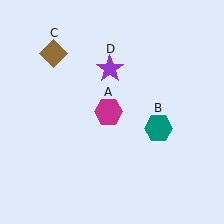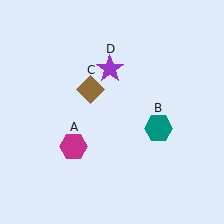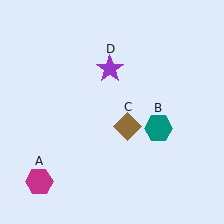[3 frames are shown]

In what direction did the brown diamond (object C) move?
The brown diamond (object C) moved down and to the right.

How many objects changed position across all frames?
2 objects changed position: magenta hexagon (object A), brown diamond (object C).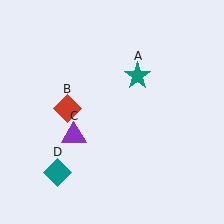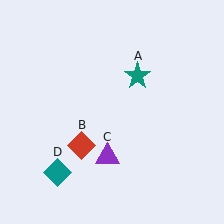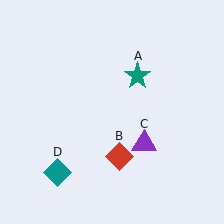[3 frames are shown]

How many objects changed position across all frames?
2 objects changed position: red diamond (object B), purple triangle (object C).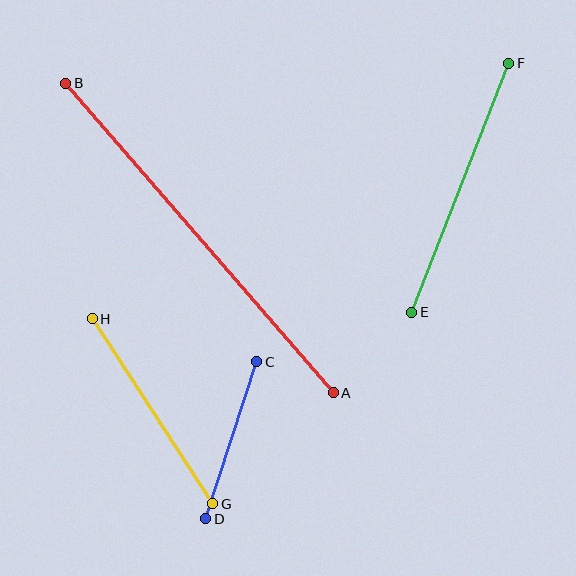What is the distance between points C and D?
The distance is approximately 166 pixels.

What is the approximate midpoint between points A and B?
The midpoint is at approximately (200, 238) pixels.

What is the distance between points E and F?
The distance is approximately 267 pixels.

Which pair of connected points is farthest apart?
Points A and B are farthest apart.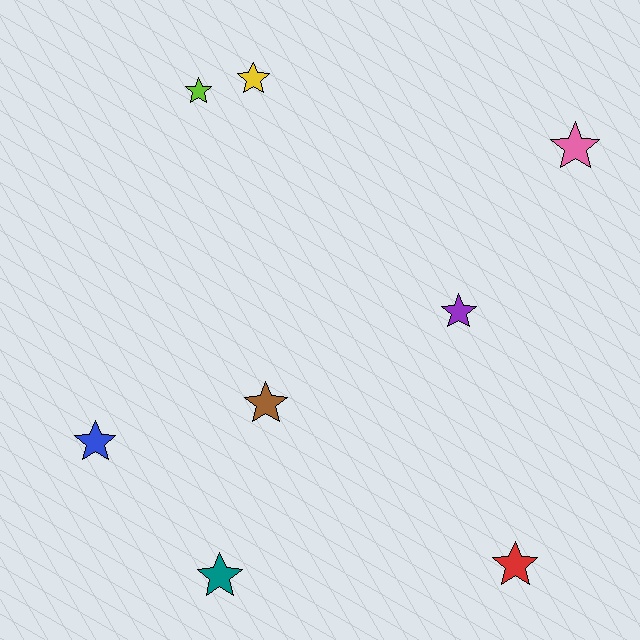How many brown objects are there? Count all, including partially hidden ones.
There is 1 brown object.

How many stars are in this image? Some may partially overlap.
There are 8 stars.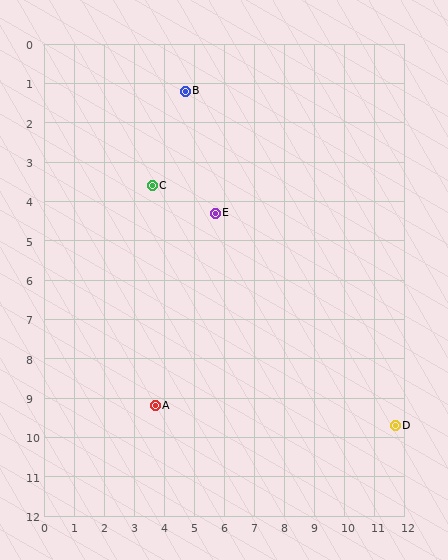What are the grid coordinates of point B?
Point B is at approximately (4.7, 1.2).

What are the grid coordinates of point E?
Point E is at approximately (5.7, 4.3).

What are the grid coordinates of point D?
Point D is at approximately (11.7, 9.7).